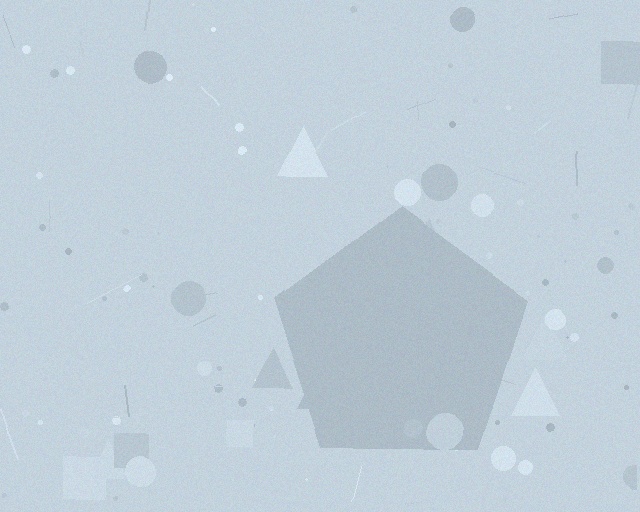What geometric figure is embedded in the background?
A pentagon is embedded in the background.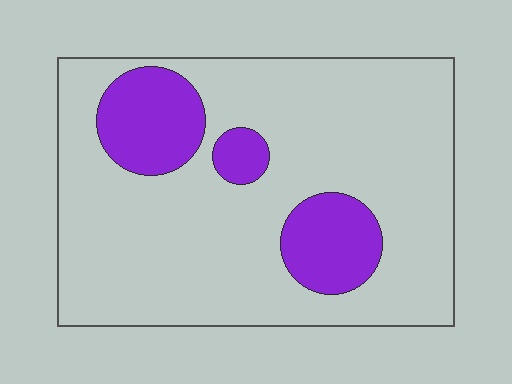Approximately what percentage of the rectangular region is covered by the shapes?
Approximately 20%.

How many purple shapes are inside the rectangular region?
3.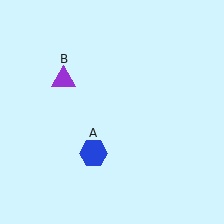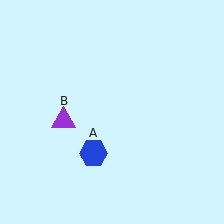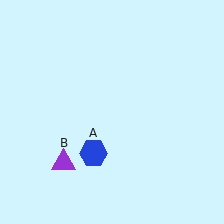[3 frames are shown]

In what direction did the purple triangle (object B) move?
The purple triangle (object B) moved down.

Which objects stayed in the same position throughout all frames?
Blue hexagon (object A) remained stationary.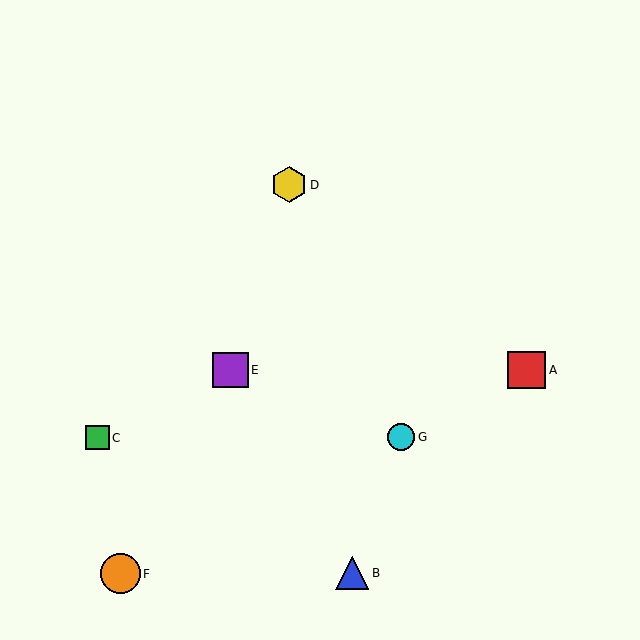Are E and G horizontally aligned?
No, E is at y≈370 and G is at y≈437.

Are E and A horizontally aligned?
Yes, both are at y≈370.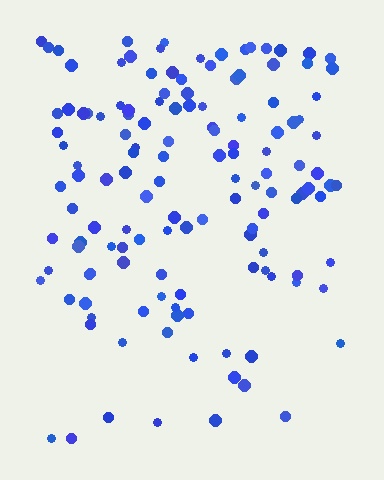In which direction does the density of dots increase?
From bottom to top, with the top side densest.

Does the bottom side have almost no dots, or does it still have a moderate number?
Still a moderate number, just noticeably fewer than the top.